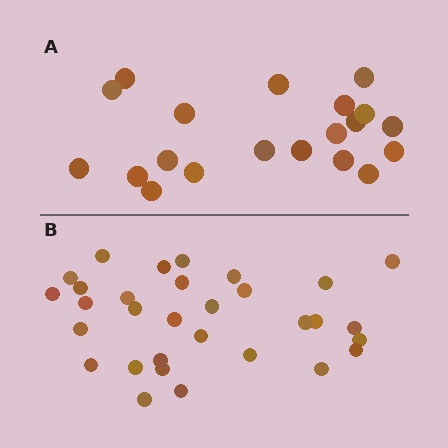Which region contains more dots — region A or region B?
Region B (the bottom region) has more dots.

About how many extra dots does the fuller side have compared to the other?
Region B has roughly 12 or so more dots than region A.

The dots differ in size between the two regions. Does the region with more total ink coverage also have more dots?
No. Region A has more total ink coverage because its dots are larger, but region B actually contains more individual dots. Total area can be misleading — the number of items is what matters here.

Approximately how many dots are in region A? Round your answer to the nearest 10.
About 20 dots.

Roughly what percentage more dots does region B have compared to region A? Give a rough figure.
About 55% more.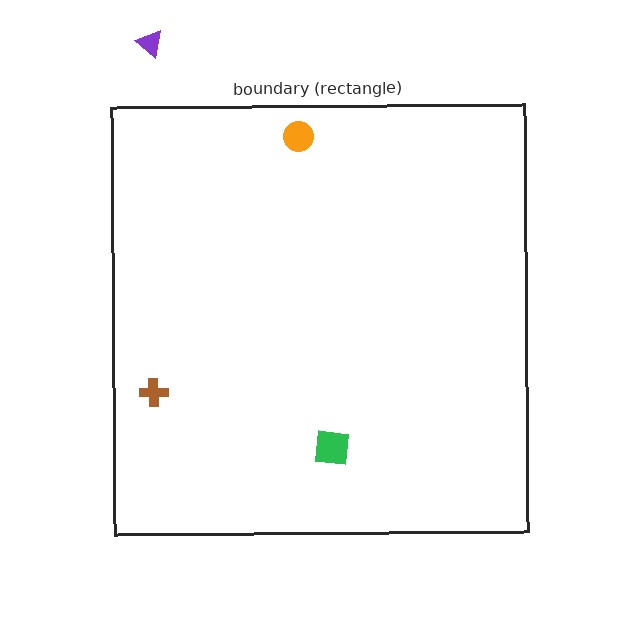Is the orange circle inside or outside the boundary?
Inside.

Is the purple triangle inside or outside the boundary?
Outside.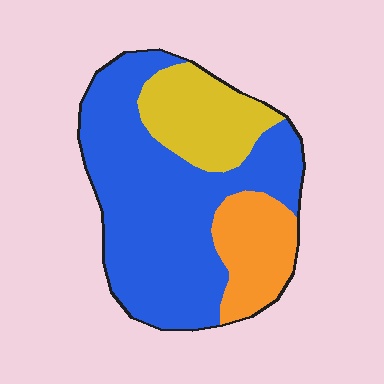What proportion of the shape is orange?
Orange takes up about one sixth (1/6) of the shape.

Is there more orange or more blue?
Blue.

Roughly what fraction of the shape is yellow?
Yellow covers around 20% of the shape.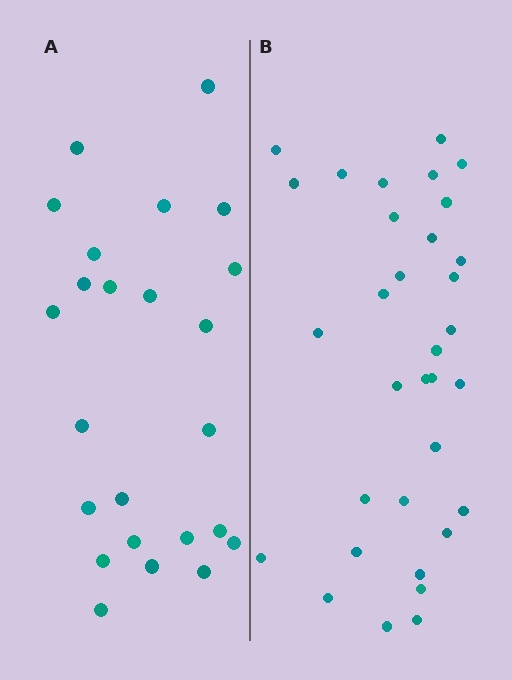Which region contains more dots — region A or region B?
Region B (the right region) has more dots.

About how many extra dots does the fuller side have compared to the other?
Region B has roughly 8 or so more dots than region A.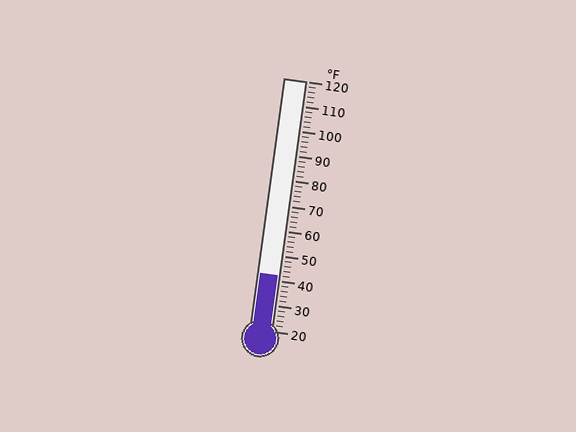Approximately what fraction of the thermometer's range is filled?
The thermometer is filled to approximately 20% of its range.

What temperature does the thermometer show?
The thermometer shows approximately 42°F.